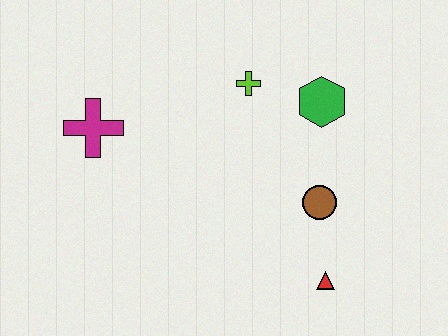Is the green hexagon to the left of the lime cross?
No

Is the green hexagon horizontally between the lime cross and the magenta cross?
No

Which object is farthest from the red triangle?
The magenta cross is farthest from the red triangle.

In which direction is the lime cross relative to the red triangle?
The lime cross is above the red triangle.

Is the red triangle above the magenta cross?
No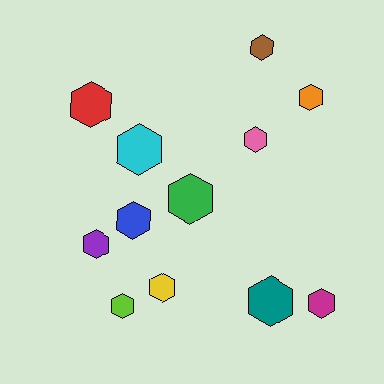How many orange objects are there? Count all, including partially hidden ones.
There is 1 orange object.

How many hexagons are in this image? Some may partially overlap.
There are 12 hexagons.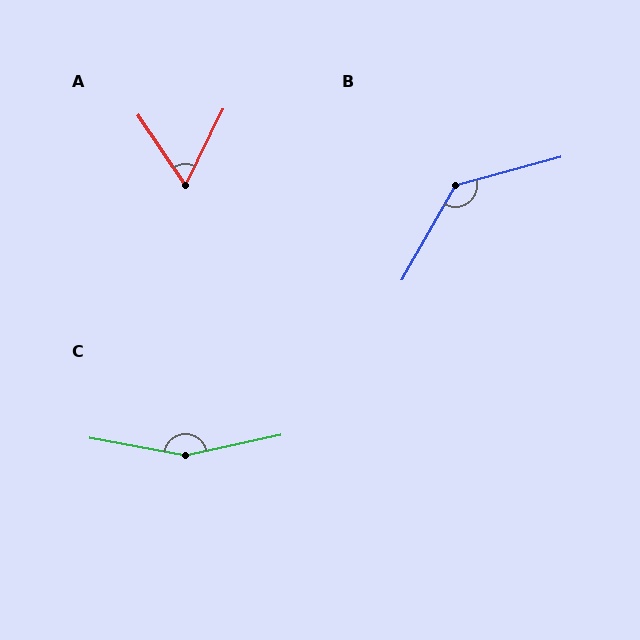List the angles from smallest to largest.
A (60°), B (134°), C (158°).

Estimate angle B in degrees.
Approximately 134 degrees.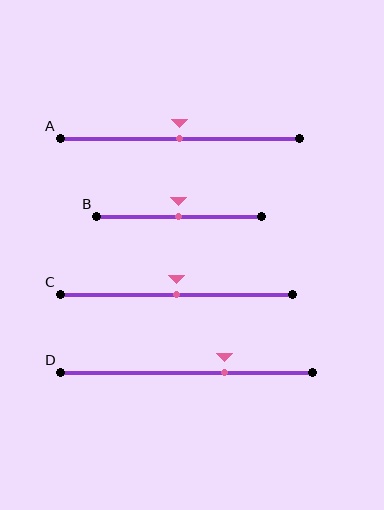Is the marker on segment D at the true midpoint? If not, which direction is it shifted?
No, the marker on segment D is shifted to the right by about 15% of the segment length.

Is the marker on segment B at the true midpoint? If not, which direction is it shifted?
Yes, the marker on segment B is at the true midpoint.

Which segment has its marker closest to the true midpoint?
Segment A has its marker closest to the true midpoint.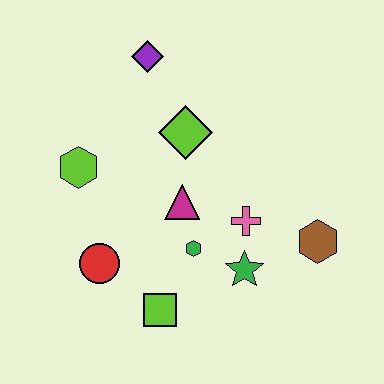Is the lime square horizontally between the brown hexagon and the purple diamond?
Yes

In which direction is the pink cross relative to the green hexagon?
The pink cross is to the right of the green hexagon.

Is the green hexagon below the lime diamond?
Yes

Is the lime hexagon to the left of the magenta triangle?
Yes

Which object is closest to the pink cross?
The green star is closest to the pink cross.